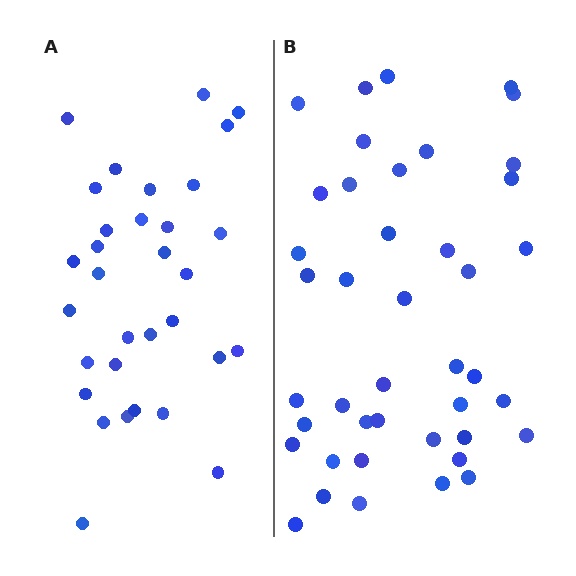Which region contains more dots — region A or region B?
Region B (the right region) has more dots.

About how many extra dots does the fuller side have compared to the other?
Region B has roughly 10 or so more dots than region A.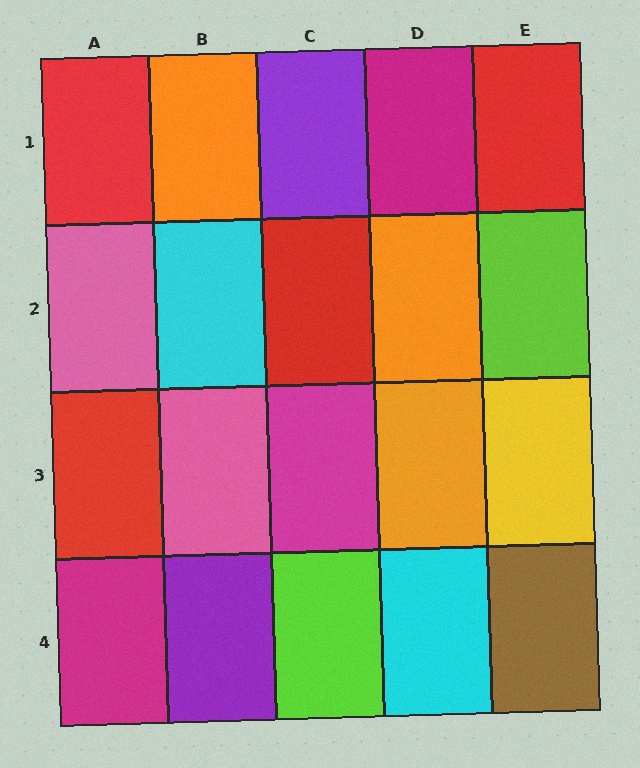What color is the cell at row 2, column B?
Cyan.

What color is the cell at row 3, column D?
Orange.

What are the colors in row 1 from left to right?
Red, orange, purple, magenta, red.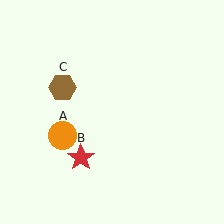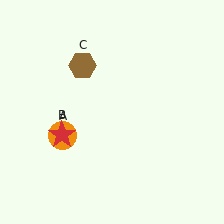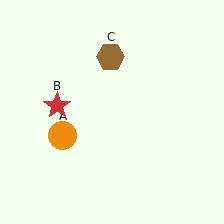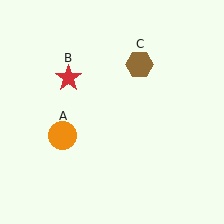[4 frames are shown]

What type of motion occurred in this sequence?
The red star (object B), brown hexagon (object C) rotated clockwise around the center of the scene.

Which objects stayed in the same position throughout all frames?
Orange circle (object A) remained stationary.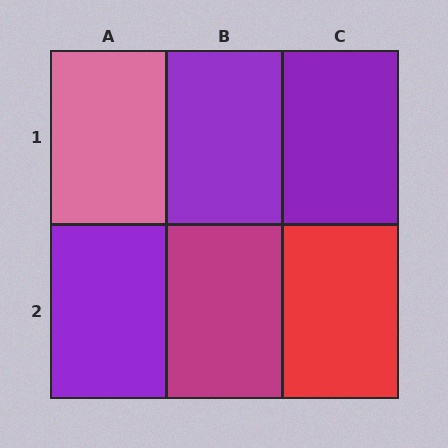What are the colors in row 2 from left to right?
Purple, magenta, red.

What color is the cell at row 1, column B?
Purple.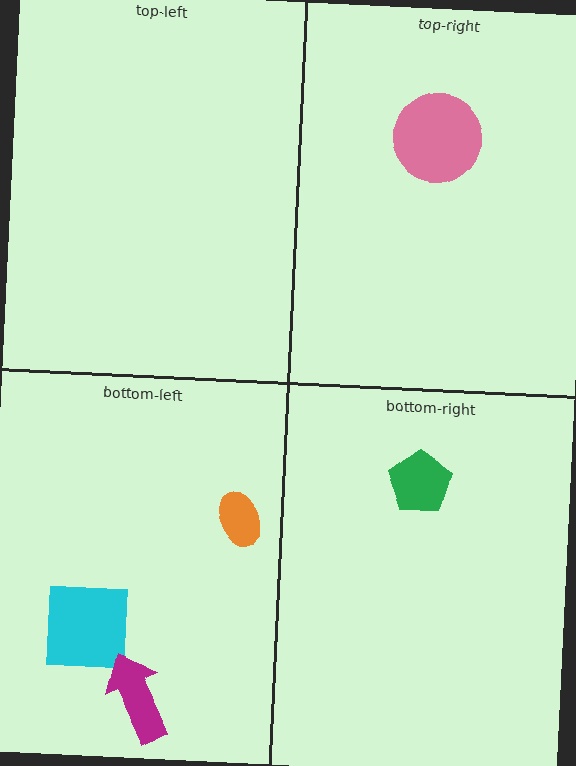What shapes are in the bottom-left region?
The cyan square, the orange ellipse, the magenta arrow.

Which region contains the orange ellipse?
The bottom-left region.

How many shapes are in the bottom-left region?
3.